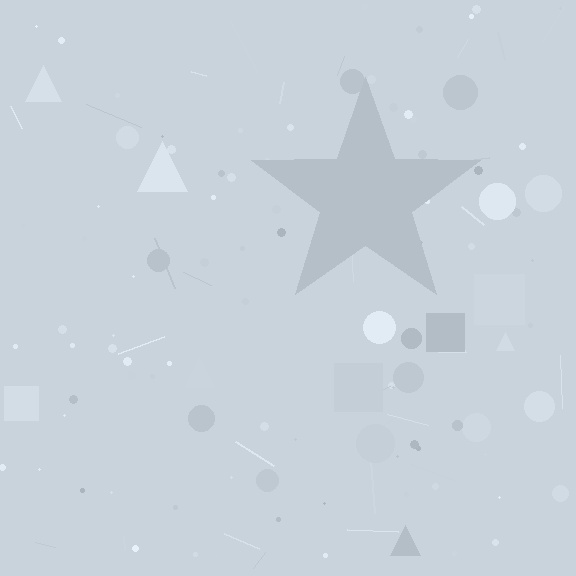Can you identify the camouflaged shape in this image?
The camouflaged shape is a star.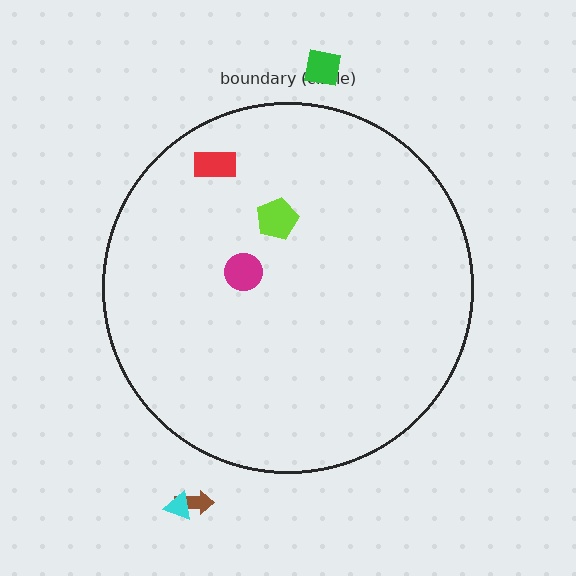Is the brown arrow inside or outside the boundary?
Outside.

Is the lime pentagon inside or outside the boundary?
Inside.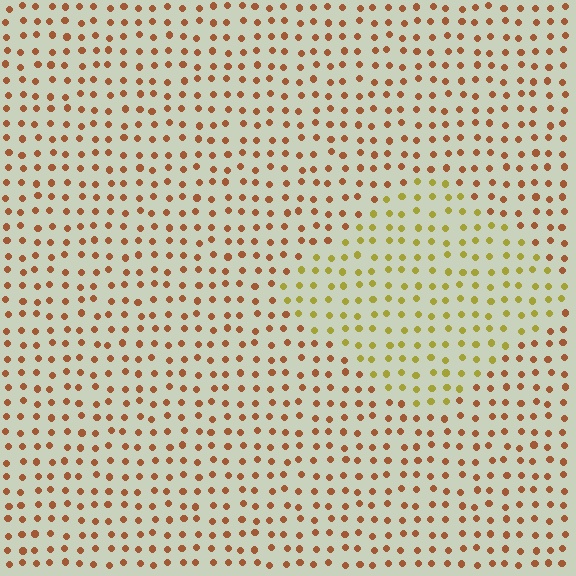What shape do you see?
I see a diamond.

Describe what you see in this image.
The image is filled with small brown elements in a uniform arrangement. A diamond-shaped region is visible where the elements are tinted to a slightly different hue, forming a subtle color boundary.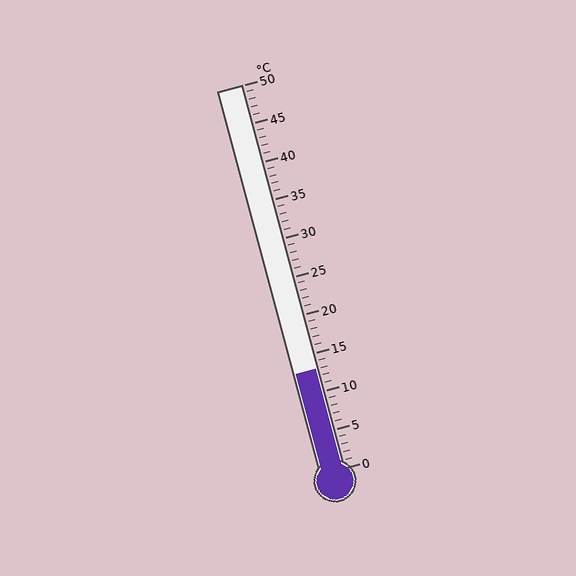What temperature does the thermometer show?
The thermometer shows approximately 13°C.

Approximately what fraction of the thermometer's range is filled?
The thermometer is filled to approximately 25% of its range.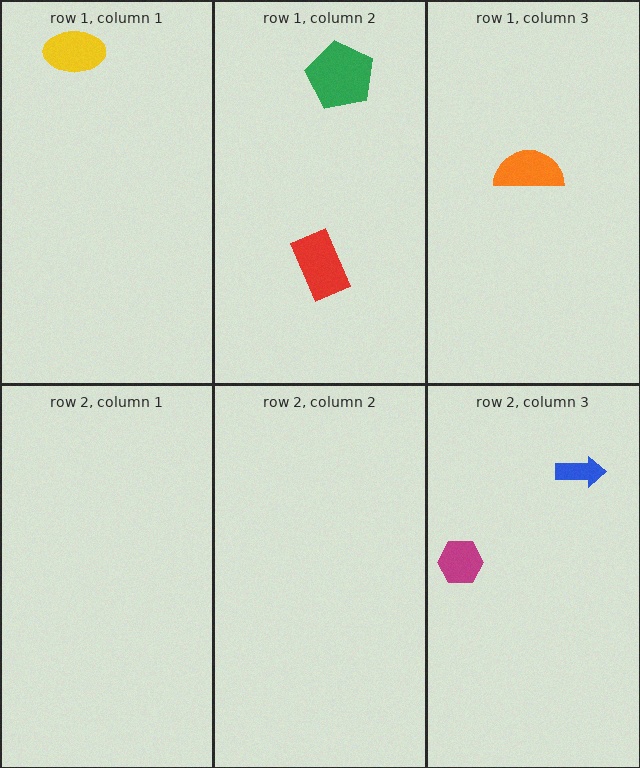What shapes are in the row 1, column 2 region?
The red rectangle, the green pentagon.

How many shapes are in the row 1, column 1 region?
1.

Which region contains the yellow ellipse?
The row 1, column 1 region.